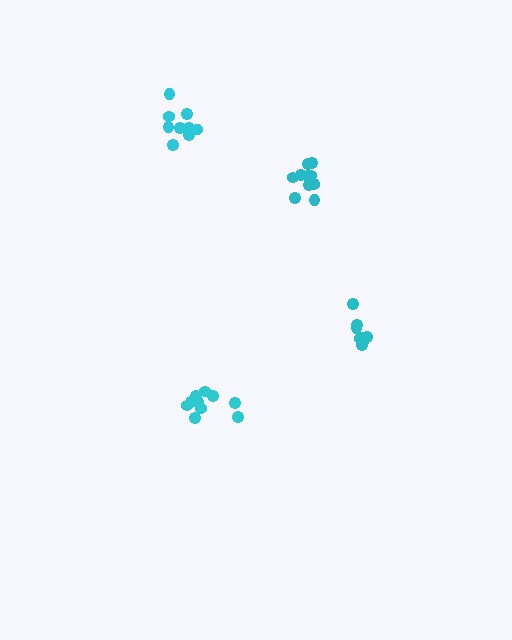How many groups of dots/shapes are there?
There are 4 groups.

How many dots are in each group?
Group 1: 8 dots, Group 2: 10 dots, Group 3: 11 dots, Group 4: 9 dots (38 total).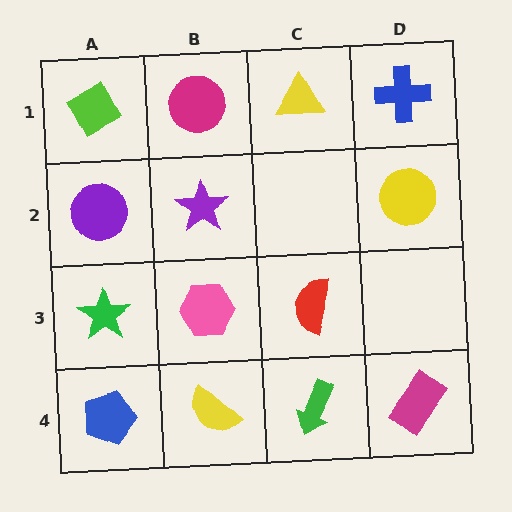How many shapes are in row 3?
3 shapes.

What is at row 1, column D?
A blue cross.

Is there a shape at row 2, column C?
No, that cell is empty.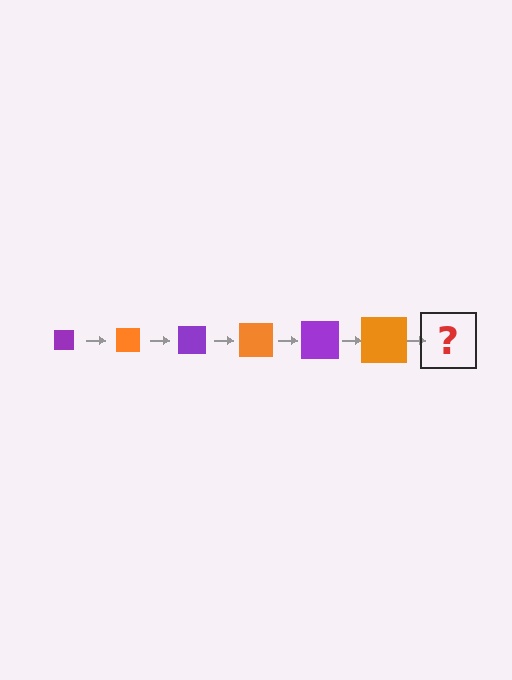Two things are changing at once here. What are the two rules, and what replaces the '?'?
The two rules are that the square grows larger each step and the color cycles through purple and orange. The '?' should be a purple square, larger than the previous one.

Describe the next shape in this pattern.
It should be a purple square, larger than the previous one.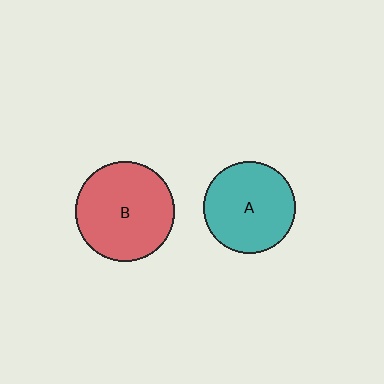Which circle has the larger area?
Circle B (red).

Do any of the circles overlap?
No, none of the circles overlap.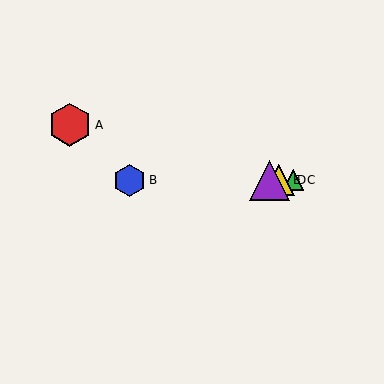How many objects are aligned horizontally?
4 objects (B, C, D, E) are aligned horizontally.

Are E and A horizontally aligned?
No, E is at y≈180 and A is at y≈125.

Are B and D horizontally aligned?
Yes, both are at y≈180.